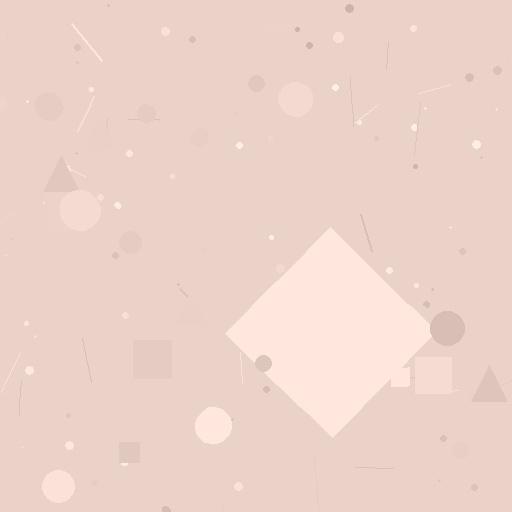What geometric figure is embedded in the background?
A diamond is embedded in the background.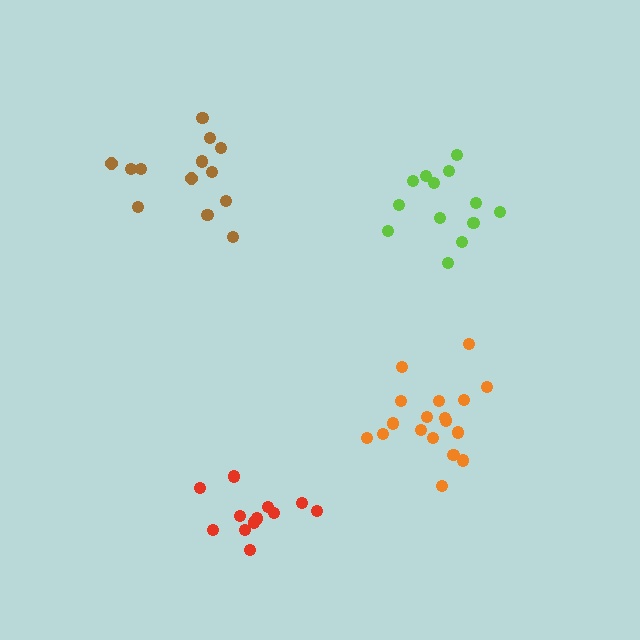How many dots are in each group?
Group 1: 13 dots, Group 2: 13 dots, Group 3: 12 dots, Group 4: 18 dots (56 total).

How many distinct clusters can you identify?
There are 4 distinct clusters.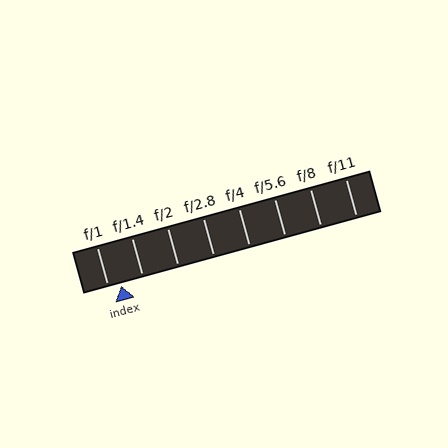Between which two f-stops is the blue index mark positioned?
The index mark is between f/1 and f/1.4.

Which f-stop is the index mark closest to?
The index mark is closest to f/1.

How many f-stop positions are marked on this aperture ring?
There are 8 f-stop positions marked.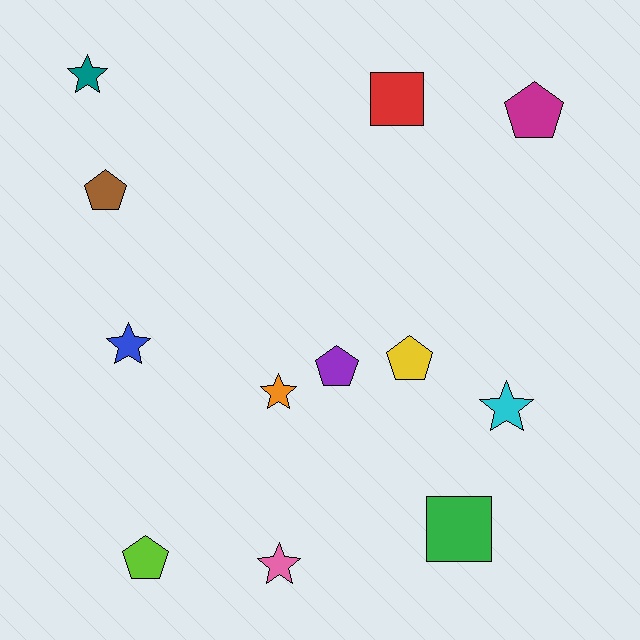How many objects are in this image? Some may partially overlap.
There are 12 objects.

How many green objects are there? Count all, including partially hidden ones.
There is 1 green object.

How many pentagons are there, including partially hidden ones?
There are 5 pentagons.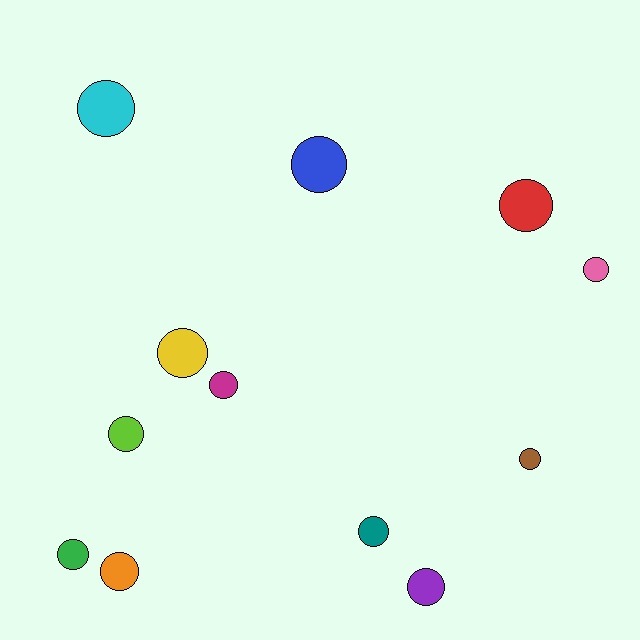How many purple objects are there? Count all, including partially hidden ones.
There is 1 purple object.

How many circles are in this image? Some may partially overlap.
There are 12 circles.